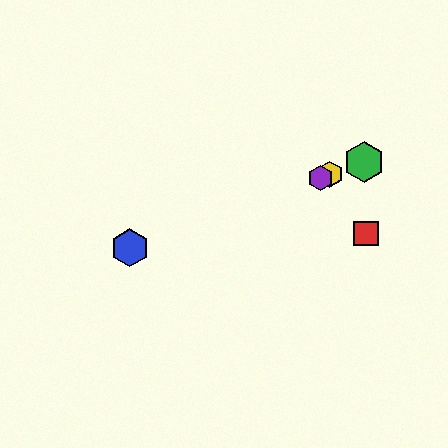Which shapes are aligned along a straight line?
The blue hexagon, the green hexagon, the yellow hexagon, the purple hexagon are aligned along a straight line.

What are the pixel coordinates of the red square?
The red square is at (366, 233).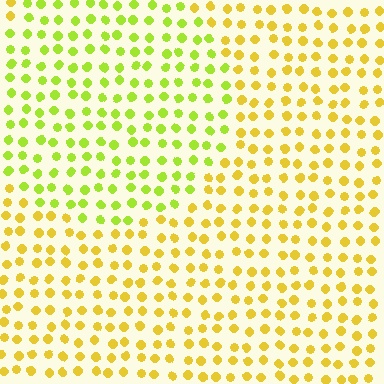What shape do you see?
I see a circle.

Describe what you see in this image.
The image is filled with small yellow elements in a uniform arrangement. A circle-shaped region is visible where the elements are tinted to a slightly different hue, forming a subtle color boundary.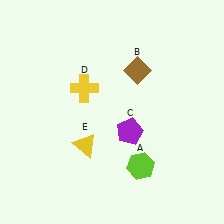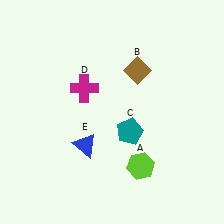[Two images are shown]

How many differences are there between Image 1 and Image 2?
There are 3 differences between the two images.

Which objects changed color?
C changed from purple to teal. D changed from yellow to magenta. E changed from yellow to blue.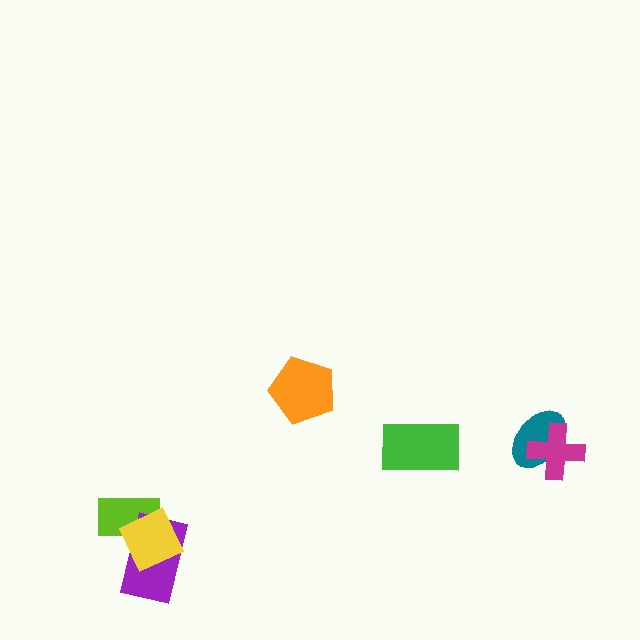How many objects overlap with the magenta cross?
1 object overlaps with the magenta cross.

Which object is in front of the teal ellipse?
The magenta cross is in front of the teal ellipse.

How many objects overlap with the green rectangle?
0 objects overlap with the green rectangle.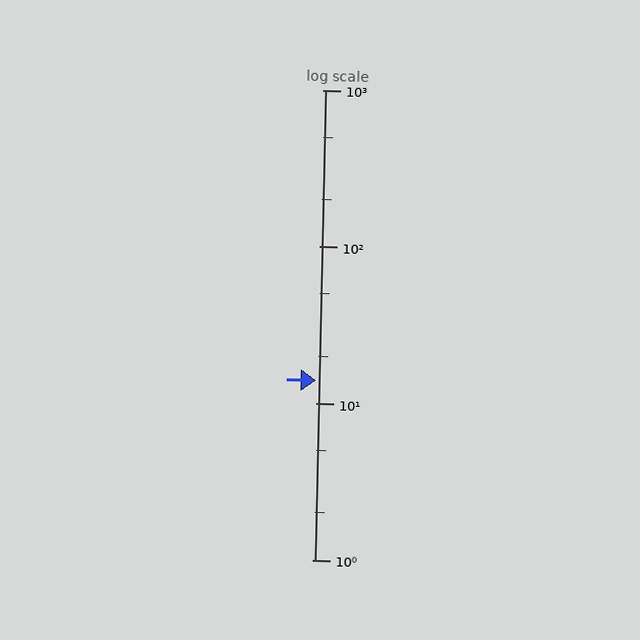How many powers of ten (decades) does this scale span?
The scale spans 3 decades, from 1 to 1000.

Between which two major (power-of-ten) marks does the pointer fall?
The pointer is between 10 and 100.